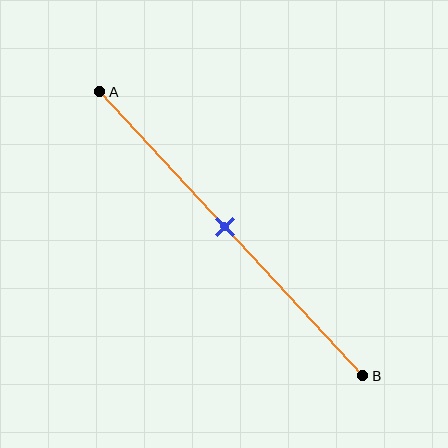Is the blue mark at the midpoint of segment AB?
Yes, the mark is approximately at the midpoint.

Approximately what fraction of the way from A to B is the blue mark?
The blue mark is approximately 50% of the way from A to B.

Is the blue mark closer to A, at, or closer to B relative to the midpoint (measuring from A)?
The blue mark is approximately at the midpoint of segment AB.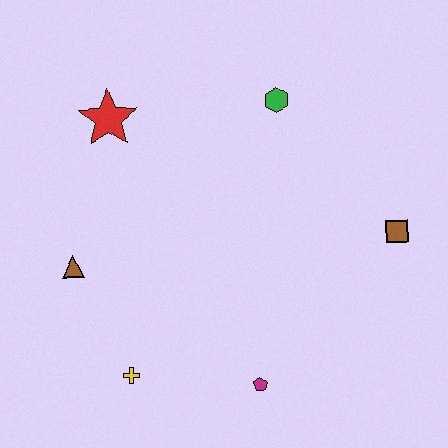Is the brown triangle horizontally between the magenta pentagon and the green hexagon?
No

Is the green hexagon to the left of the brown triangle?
No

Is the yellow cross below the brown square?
Yes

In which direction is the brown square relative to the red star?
The brown square is to the right of the red star.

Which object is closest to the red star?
The brown triangle is closest to the red star.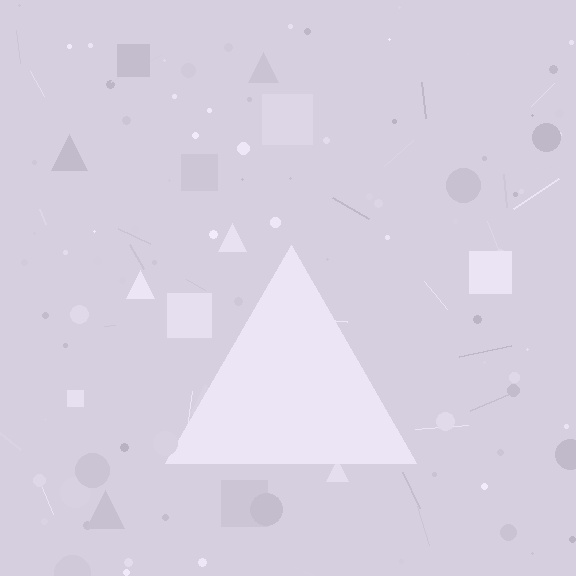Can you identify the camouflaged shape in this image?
The camouflaged shape is a triangle.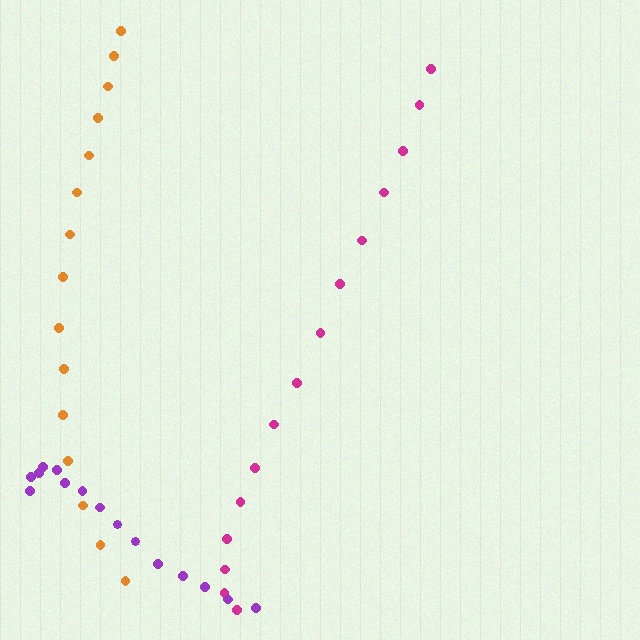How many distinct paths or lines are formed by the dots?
There are 3 distinct paths.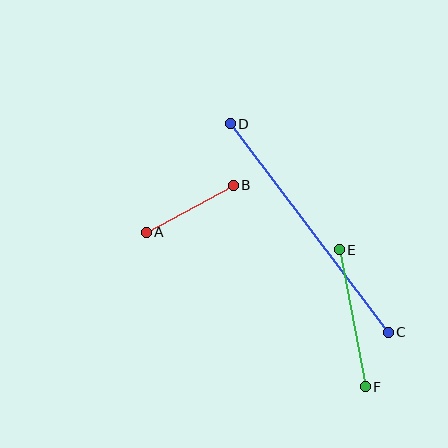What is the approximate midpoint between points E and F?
The midpoint is at approximately (352, 318) pixels.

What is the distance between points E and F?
The distance is approximately 139 pixels.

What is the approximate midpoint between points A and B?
The midpoint is at approximately (190, 209) pixels.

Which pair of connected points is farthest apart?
Points C and D are farthest apart.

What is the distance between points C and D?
The distance is approximately 262 pixels.